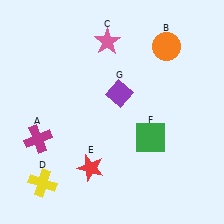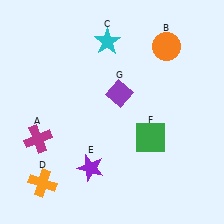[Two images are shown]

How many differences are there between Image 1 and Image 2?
There are 3 differences between the two images.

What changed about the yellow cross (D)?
In Image 1, D is yellow. In Image 2, it changed to orange.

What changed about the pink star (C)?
In Image 1, C is pink. In Image 2, it changed to cyan.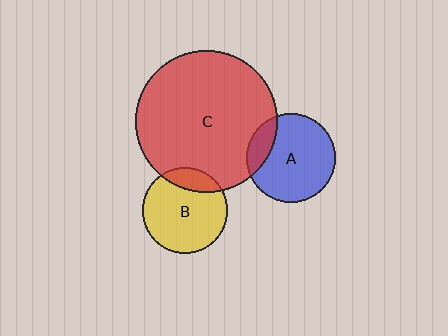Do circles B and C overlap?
Yes.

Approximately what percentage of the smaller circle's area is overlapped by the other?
Approximately 15%.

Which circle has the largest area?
Circle C (red).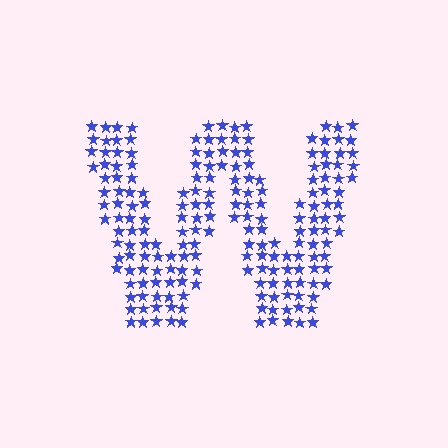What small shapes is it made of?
It is made of small stars.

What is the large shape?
The large shape is the letter W.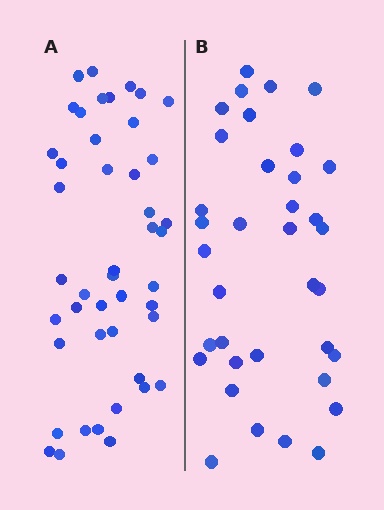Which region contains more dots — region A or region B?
Region A (the left region) has more dots.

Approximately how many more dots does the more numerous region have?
Region A has roughly 8 or so more dots than region B.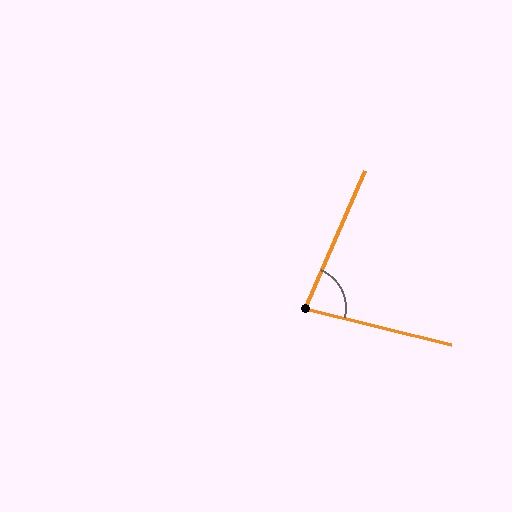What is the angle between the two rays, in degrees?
Approximately 81 degrees.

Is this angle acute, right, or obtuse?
It is acute.